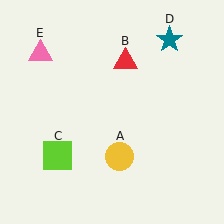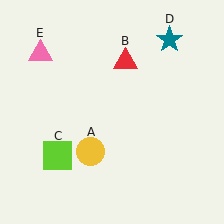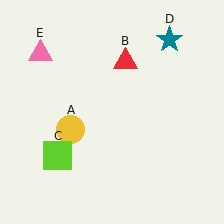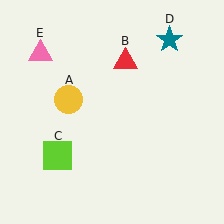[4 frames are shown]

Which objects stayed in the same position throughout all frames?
Red triangle (object B) and lime square (object C) and teal star (object D) and pink triangle (object E) remained stationary.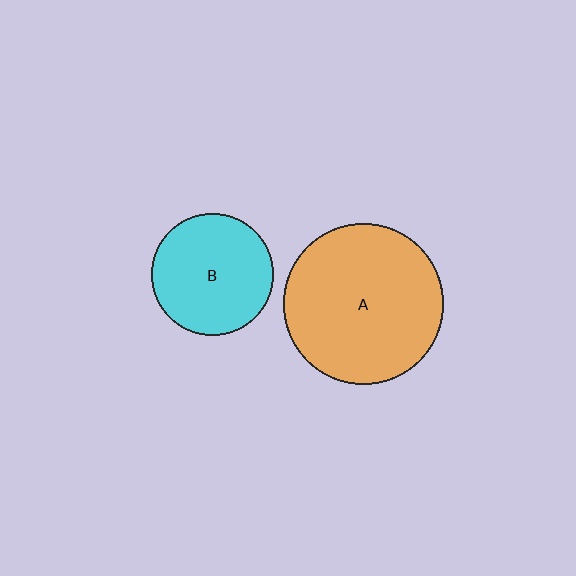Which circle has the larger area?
Circle A (orange).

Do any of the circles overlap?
No, none of the circles overlap.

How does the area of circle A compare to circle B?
Approximately 1.7 times.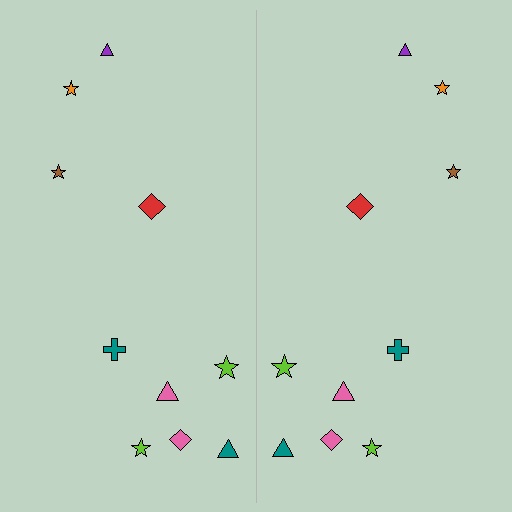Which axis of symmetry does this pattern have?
The pattern has a vertical axis of symmetry running through the center of the image.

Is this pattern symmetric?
Yes, this pattern has bilateral (reflection) symmetry.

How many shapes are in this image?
There are 20 shapes in this image.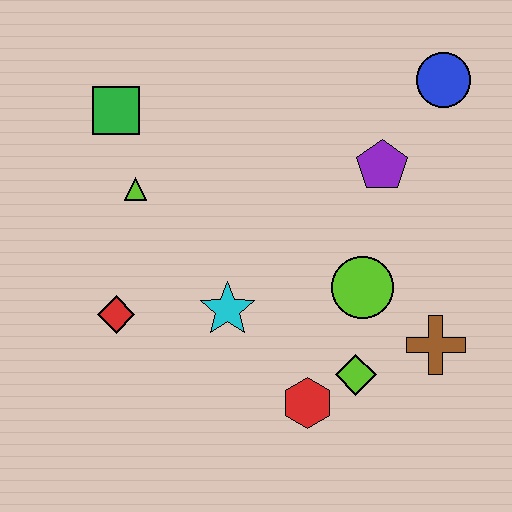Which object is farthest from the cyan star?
The blue circle is farthest from the cyan star.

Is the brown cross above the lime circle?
No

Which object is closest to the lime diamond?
The red hexagon is closest to the lime diamond.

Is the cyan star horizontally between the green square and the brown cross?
Yes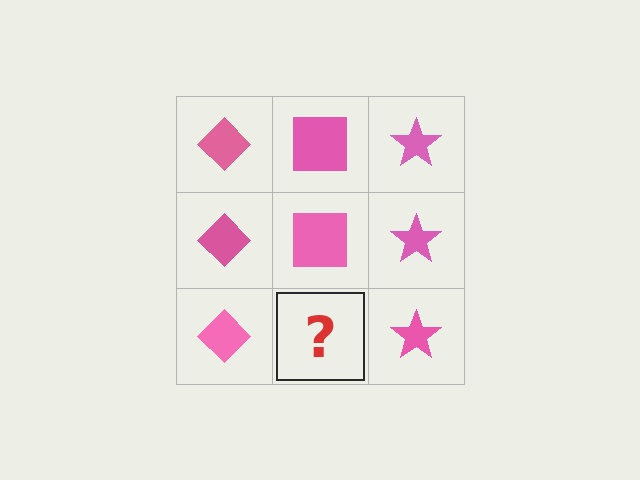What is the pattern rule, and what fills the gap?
The rule is that each column has a consistent shape. The gap should be filled with a pink square.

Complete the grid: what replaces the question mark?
The question mark should be replaced with a pink square.